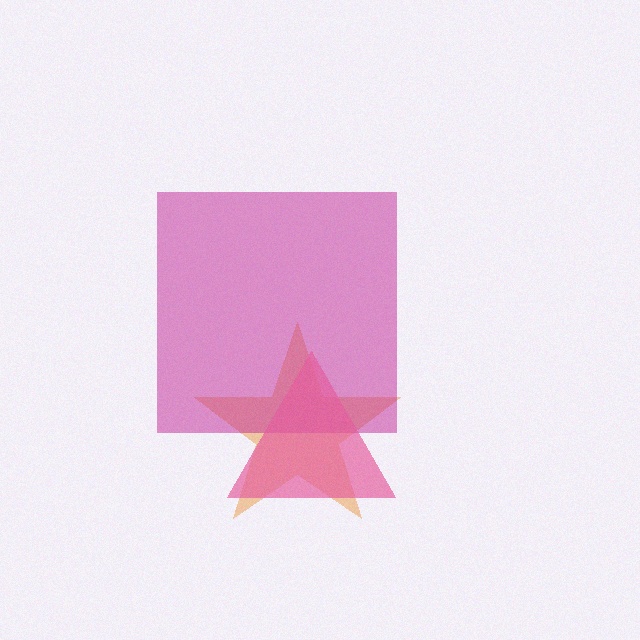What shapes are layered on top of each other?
The layered shapes are: an orange star, a magenta square, a pink triangle.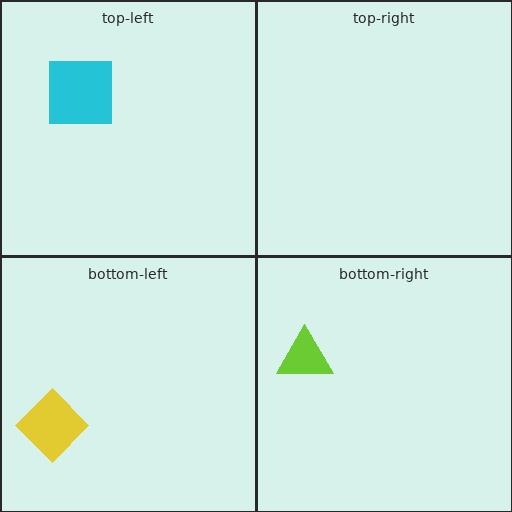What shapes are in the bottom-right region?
The lime triangle.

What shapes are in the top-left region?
The cyan square.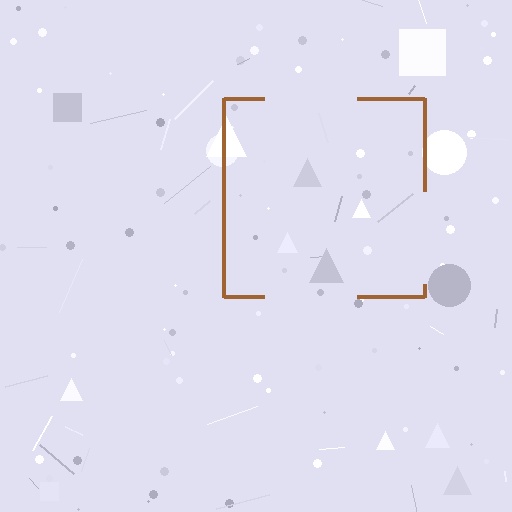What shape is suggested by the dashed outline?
The dashed outline suggests a square.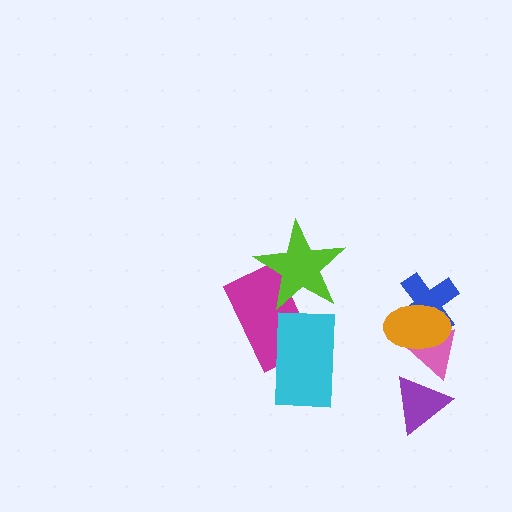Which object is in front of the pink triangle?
The orange ellipse is in front of the pink triangle.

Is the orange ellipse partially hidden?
No, no other shape covers it.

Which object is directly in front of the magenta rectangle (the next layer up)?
The cyan rectangle is directly in front of the magenta rectangle.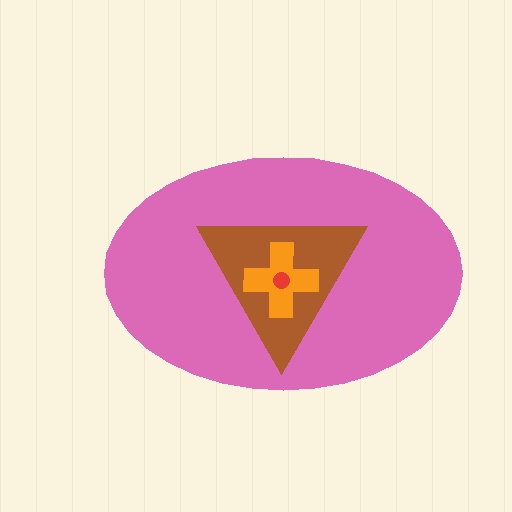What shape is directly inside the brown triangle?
The orange cross.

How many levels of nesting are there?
4.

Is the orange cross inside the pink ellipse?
Yes.